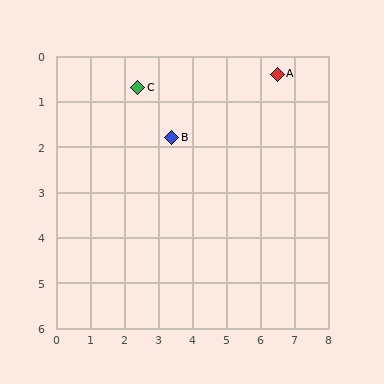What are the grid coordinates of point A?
Point A is at approximately (6.5, 0.4).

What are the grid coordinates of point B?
Point B is at approximately (3.4, 1.8).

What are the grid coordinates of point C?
Point C is at approximately (2.4, 0.7).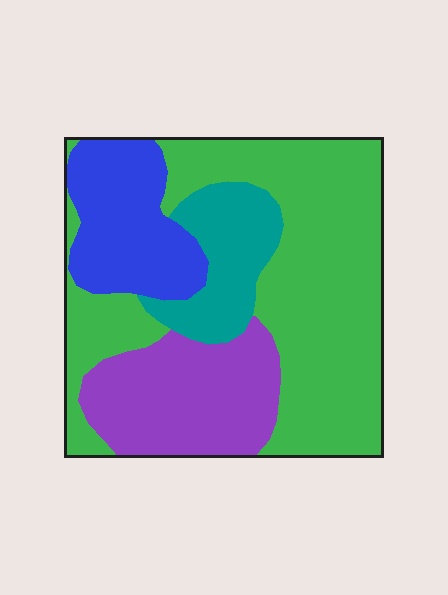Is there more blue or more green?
Green.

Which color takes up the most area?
Green, at roughly 50%.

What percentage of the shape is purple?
Purple covers 21% of the shape.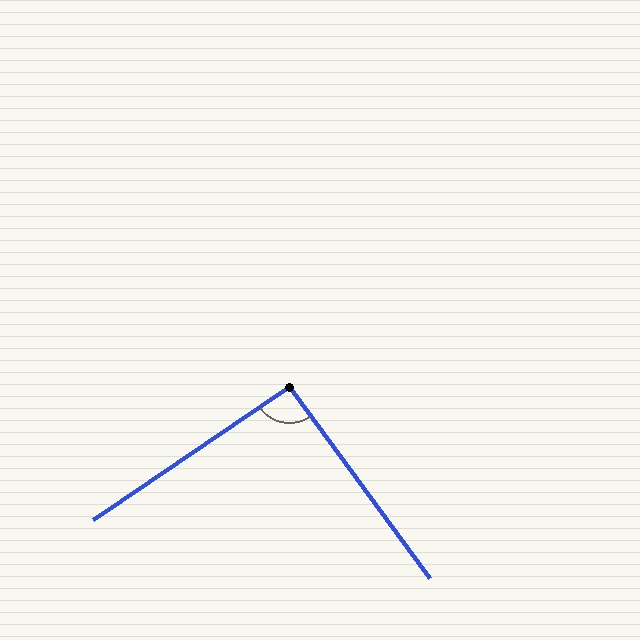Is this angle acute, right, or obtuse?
It is approximately a right angle.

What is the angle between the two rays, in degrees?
Approximately 92 degrees.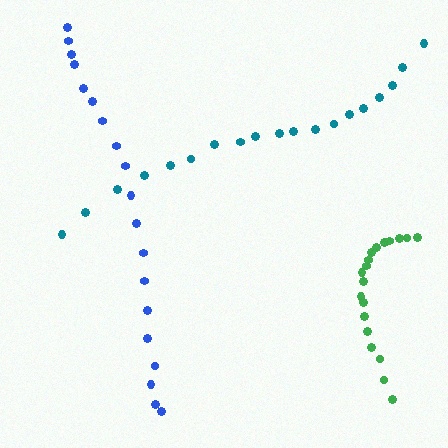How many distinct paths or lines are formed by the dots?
There are 3 distinct paths.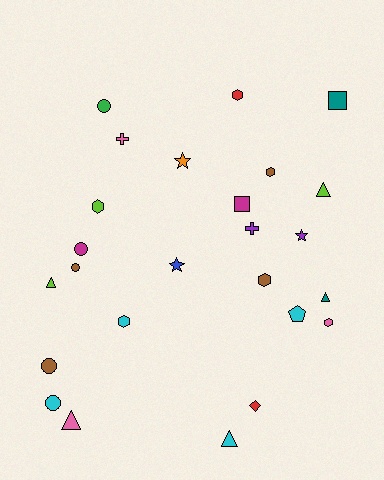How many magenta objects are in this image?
There are 2 magenta objects.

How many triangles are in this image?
There are 5 triangles.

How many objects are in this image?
There are 25 objects.